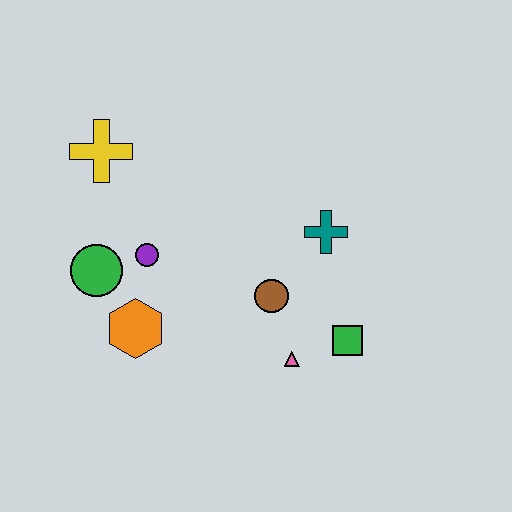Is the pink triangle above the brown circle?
No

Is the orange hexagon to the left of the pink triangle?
Yes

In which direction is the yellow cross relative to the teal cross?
The yellow cross is to the left of the teal cross.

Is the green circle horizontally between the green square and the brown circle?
No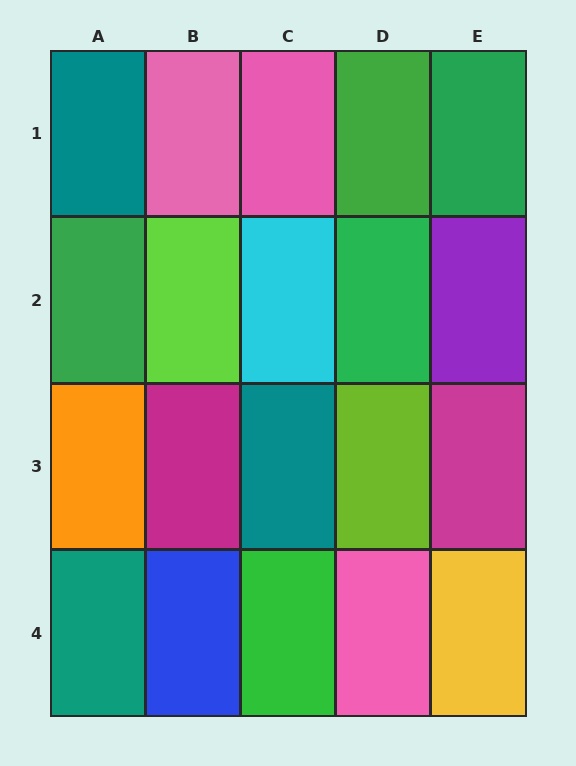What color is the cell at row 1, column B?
Pink.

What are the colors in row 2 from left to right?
Green, lime, cyan, green, purple.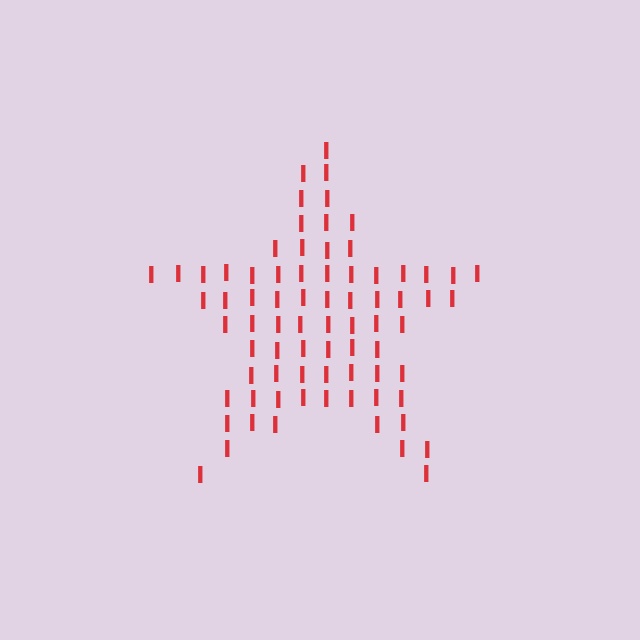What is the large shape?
The large shape is a star.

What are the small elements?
The small elements are letter I's.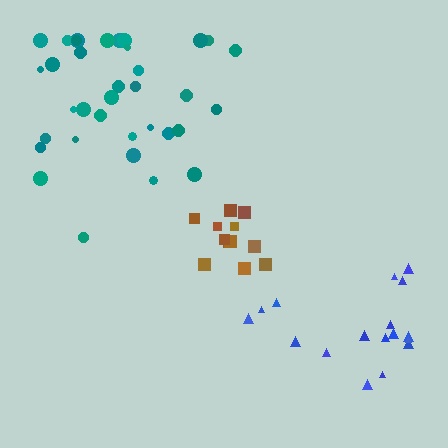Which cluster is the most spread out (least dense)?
Blue.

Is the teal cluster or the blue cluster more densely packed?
Teal.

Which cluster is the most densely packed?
Brown.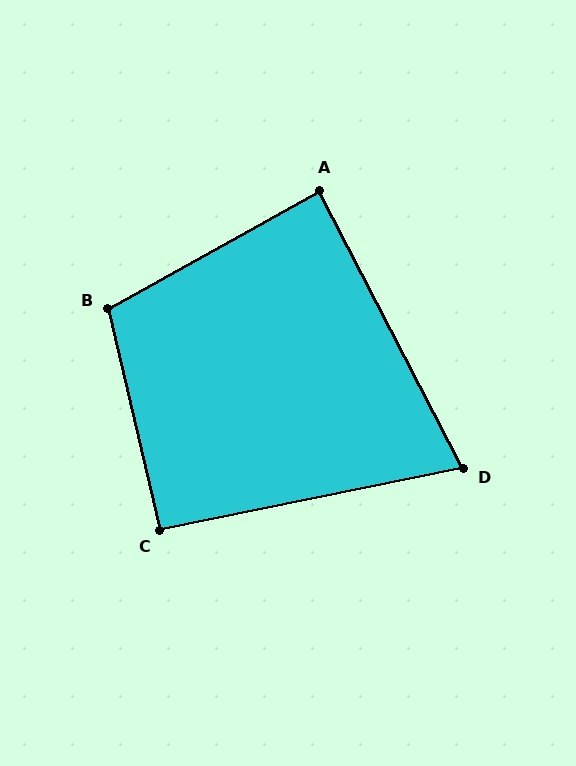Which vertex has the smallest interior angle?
D, at approximately 74 degrees.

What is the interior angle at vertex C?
Approximately 92 degrees (approximately right).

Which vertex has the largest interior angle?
B, at approximately 106 degrees.